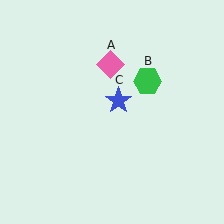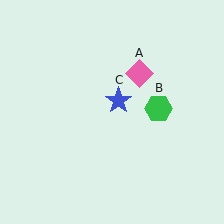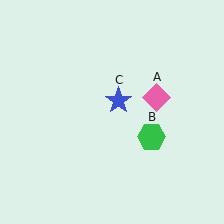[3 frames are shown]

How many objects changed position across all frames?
2 objects changed position: pink diamond (object A), green hexagon (object B).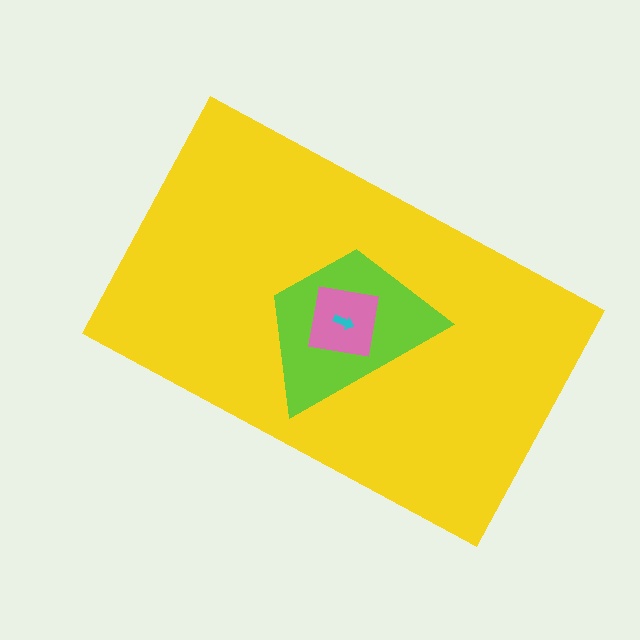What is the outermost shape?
The yellow rectangle.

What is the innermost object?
The cyan arrow.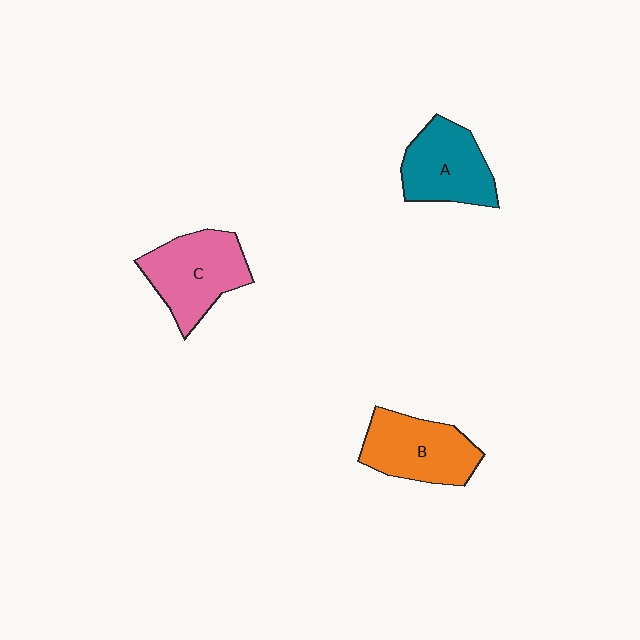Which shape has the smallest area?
Shape A (teal).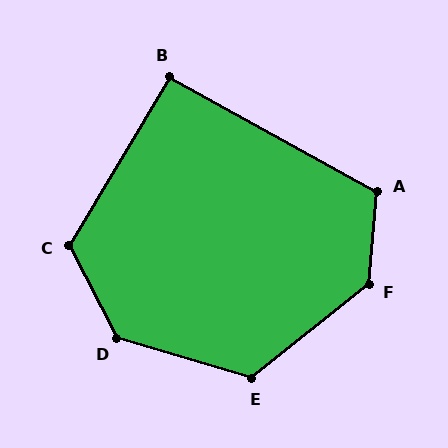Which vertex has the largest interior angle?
F, at approximately 134 degrees.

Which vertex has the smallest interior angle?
B, at approximately 92 degrees.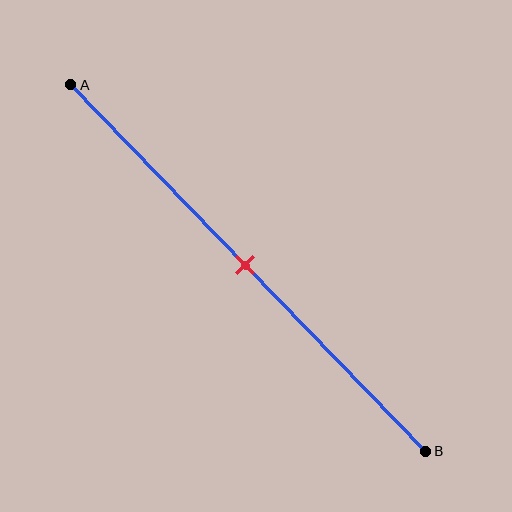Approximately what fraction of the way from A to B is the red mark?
The red mark is approximately 50% of the way from A to B.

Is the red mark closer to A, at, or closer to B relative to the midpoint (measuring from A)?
The red mark is approximately at the midpoint of segment AB.